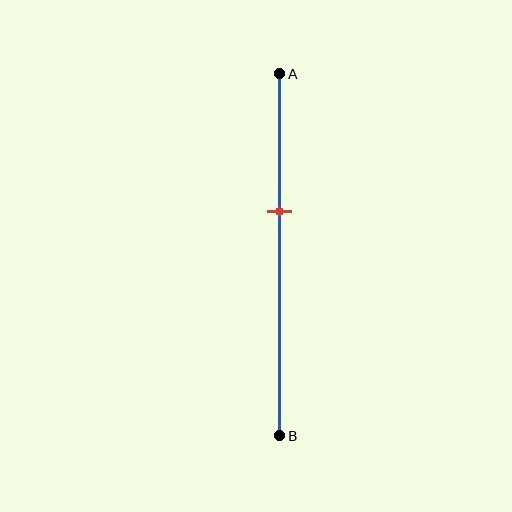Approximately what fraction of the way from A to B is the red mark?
The red mark is approximately 40% of the way from A to B.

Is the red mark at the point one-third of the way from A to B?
No, the mark is at about 40% from A, not at the 33% one-third point.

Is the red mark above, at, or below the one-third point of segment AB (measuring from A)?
The red mark is below the one-third point of segment AB.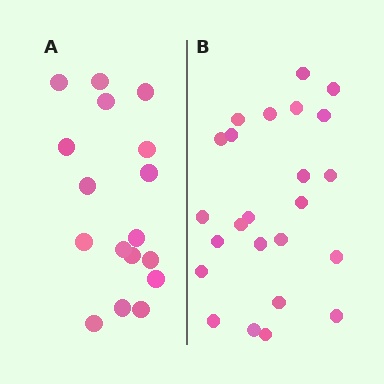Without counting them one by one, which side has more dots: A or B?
Region B (the right region) has more dots.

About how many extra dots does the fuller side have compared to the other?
Region B has roughly 8 or so more dots than region A.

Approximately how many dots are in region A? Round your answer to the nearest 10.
About 20 dots. (The exact count is 17, which rounds to 20.)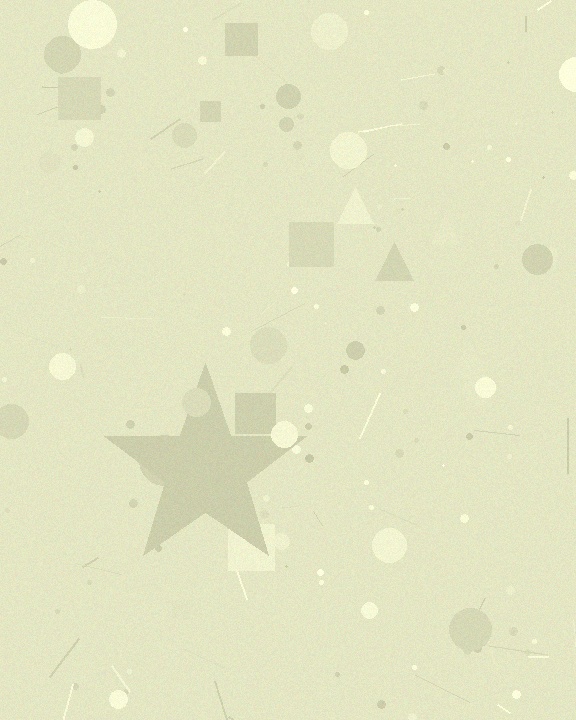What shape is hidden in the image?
A star is hidden in the image.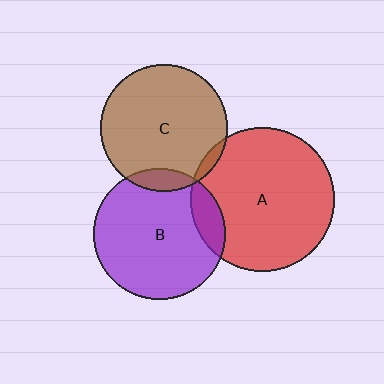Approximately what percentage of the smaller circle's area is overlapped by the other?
Approximately 10%.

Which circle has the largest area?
Circle A (red).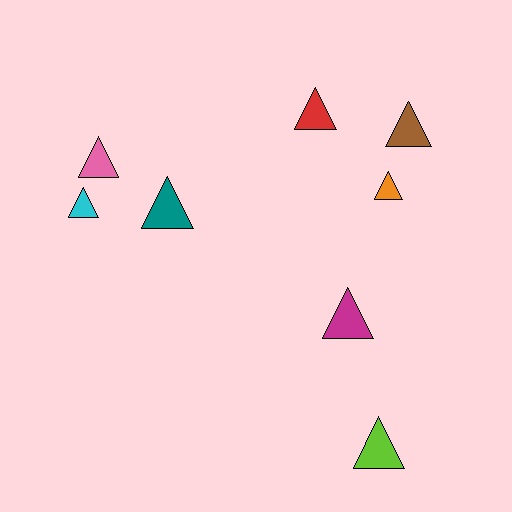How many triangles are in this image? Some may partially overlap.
There are 8 triangles.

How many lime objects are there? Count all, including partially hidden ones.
There is 1 lime object.